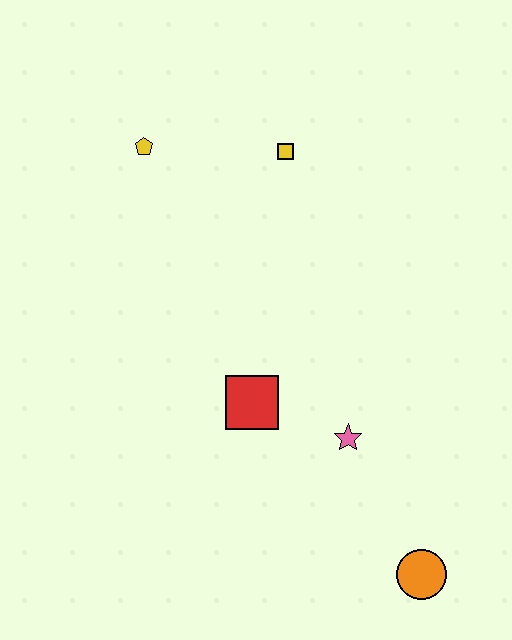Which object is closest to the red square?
The pink star is closest to the red square.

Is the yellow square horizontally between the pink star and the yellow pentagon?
Yes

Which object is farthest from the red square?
The yellow pentagon is farthest from the red square.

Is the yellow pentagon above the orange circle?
Yes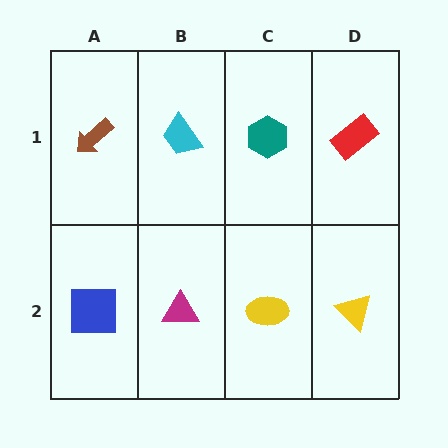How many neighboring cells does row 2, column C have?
3.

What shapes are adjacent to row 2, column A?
A brown arrow (row 1, column A), a magenta triangle (row 2, column B).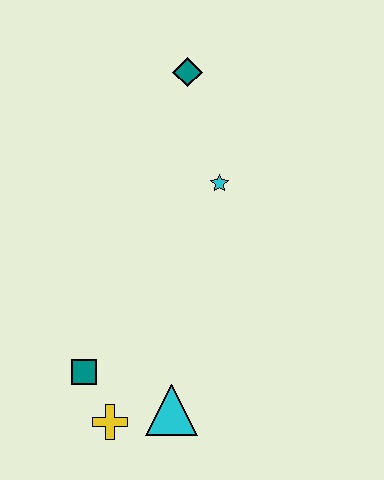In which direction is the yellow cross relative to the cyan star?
The yellow cross is below the cyan star.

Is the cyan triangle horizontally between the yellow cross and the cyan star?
Yes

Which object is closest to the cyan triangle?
The yellow cross is closest to the cyan triangle.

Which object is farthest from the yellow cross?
The teal diamond is farthest from the yellow cross.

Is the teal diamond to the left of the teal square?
No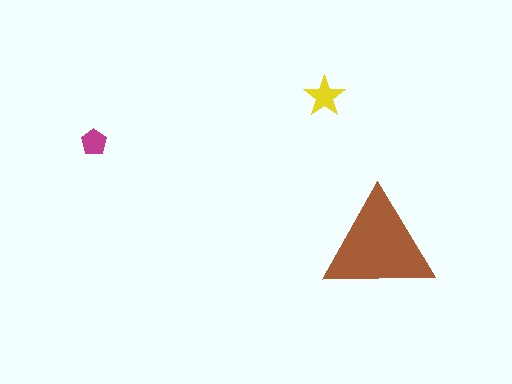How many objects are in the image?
There are 3 objects in the image.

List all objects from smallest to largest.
The magenta pentagon, the yellow star, the brown triangle.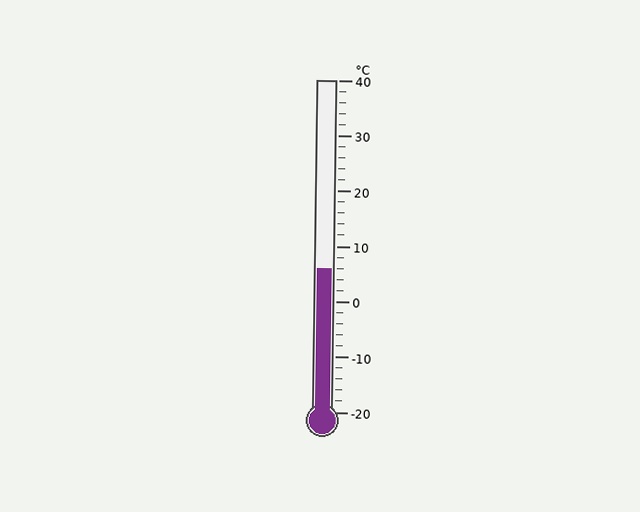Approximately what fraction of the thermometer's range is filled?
The thermometer is filled to approximately 45% of its range.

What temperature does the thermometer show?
The thermometer shows approximately 6°C.